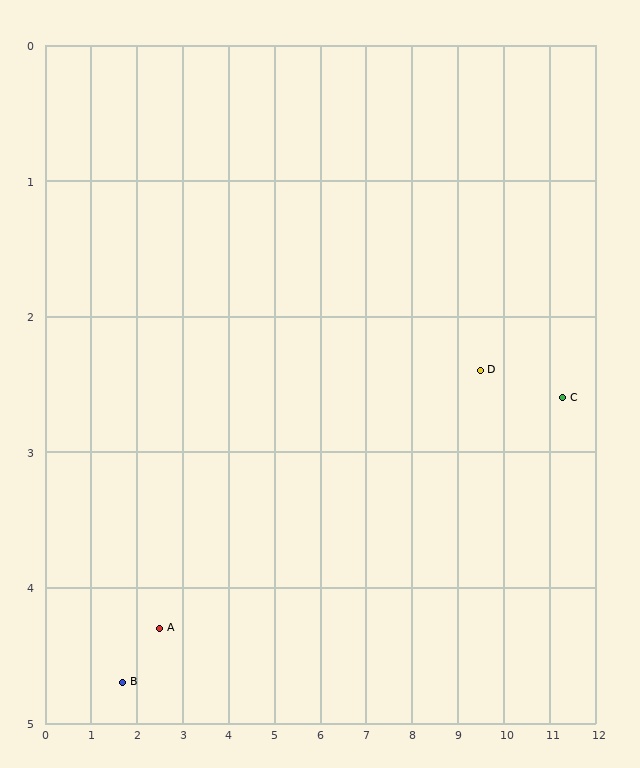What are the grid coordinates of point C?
Point C is at approximately (11.3, 2.6).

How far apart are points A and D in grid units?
Points A and D are about 7.3 grid units apart.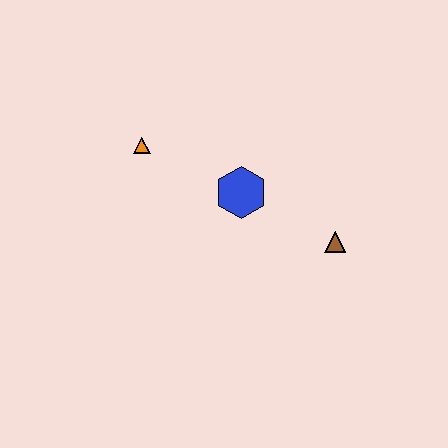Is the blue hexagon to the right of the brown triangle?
No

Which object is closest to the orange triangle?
The blue hexagon is closest to the orange triangle.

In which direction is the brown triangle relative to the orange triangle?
The brown triangle is to the right of the orange triangle.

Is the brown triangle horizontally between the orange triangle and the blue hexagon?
No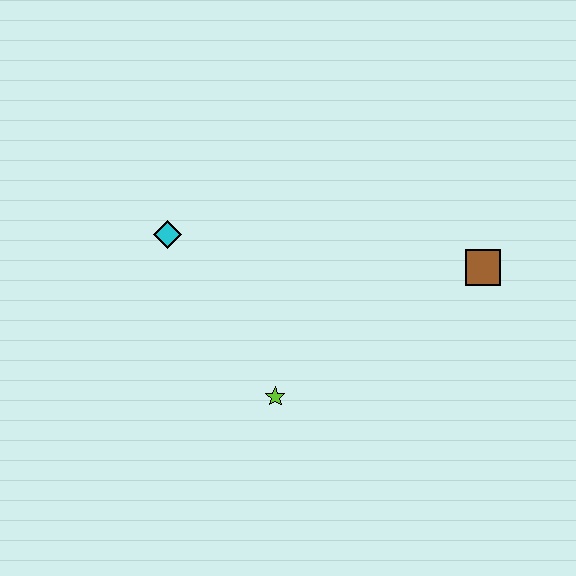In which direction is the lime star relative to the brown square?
The lime star is to the left of the brown square.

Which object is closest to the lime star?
The cyan diamond is closest to the lime star.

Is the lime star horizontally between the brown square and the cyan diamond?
Yes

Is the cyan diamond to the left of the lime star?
Yes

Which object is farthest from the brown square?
The cyan diamond is farthest from the brown square.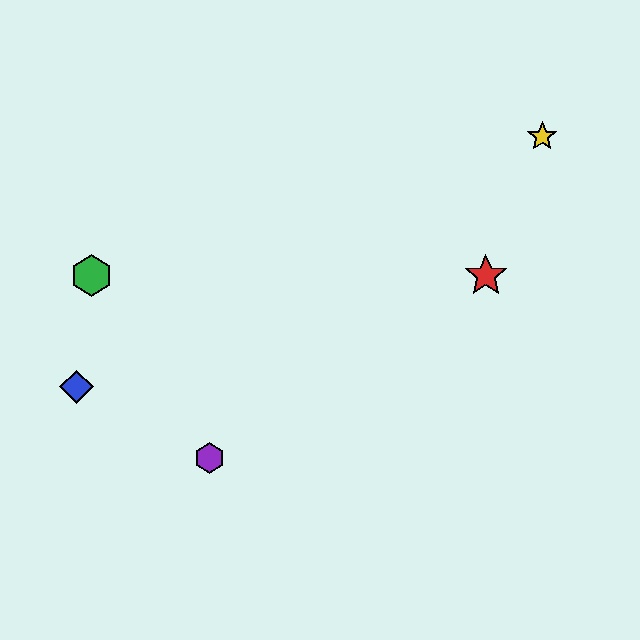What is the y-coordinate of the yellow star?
The yellow star is at y≈137.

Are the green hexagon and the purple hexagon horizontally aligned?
No, the green hexagon is at y≈276 and the purple hexagon is at y≈458.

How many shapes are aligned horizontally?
2 shapes (the red star, the green hexagon) are aligned horizontally.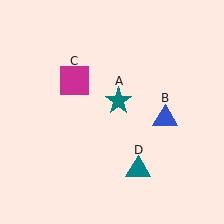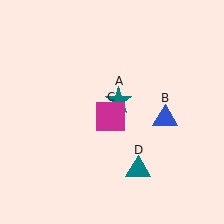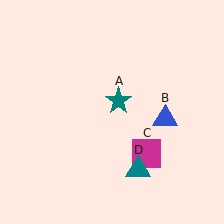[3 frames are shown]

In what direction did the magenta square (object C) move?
The magenta square (object C) moved down and to the right.